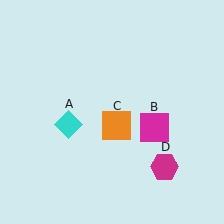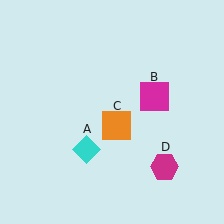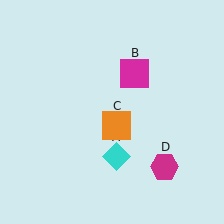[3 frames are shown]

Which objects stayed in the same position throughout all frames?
Orange square (object C) and magenta hexagon (object D) remained stationary.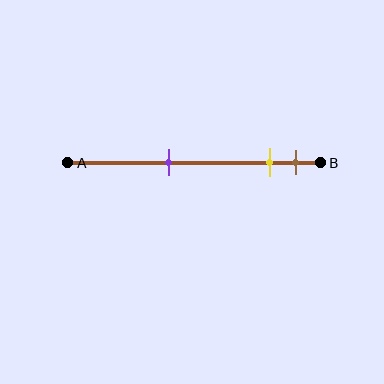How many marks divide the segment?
There are 3 marks dividing the segment.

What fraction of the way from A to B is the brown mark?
The brown mark is approximately 90% (0.9) of the way from A to B.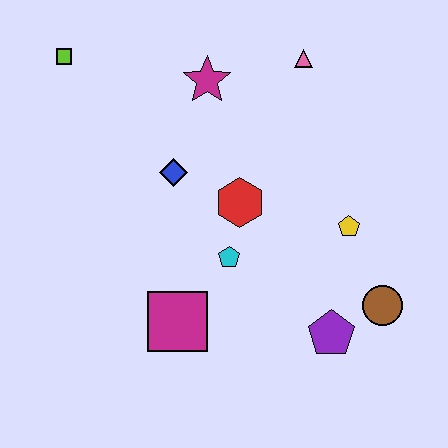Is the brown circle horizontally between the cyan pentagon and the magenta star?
No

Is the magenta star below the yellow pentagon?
No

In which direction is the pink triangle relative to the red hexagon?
The pink triangle is above the red hexagon.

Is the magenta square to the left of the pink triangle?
Yes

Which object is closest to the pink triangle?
The magenta star is closest to the pink triangle.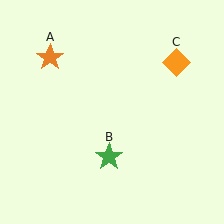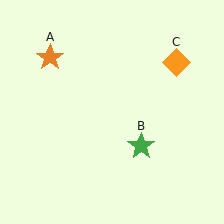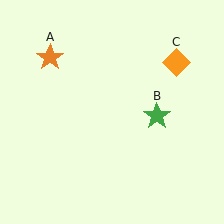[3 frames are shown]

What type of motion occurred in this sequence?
The green star (object B) rotated counterclockwise around the center of the scene.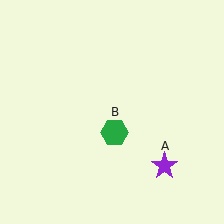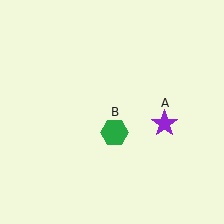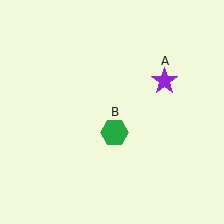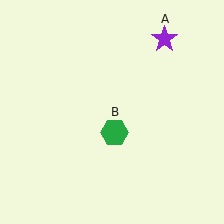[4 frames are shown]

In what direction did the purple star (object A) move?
The purple star (object A) moved up.